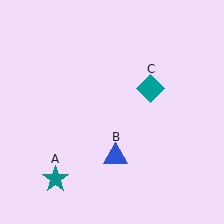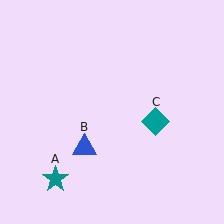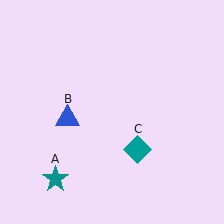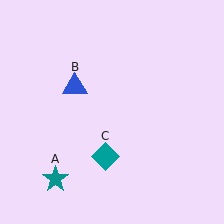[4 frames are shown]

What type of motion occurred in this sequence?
The blue triangle (object B), teal diamond (object C) rotated clockwise around the center of the scene.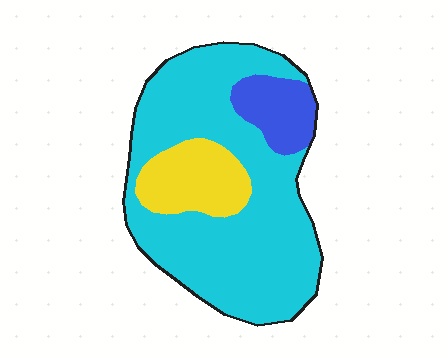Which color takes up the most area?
Cyan, at roughly 75%.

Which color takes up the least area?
Blue, at roughly 10%.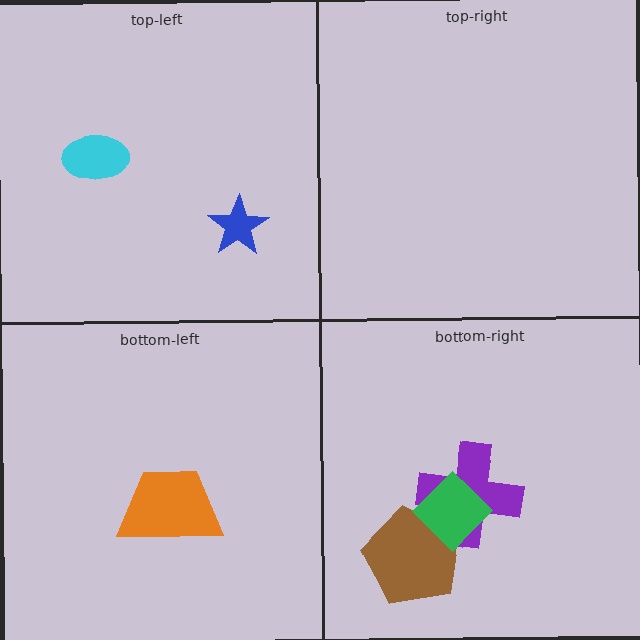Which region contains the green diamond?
The bottom-right region.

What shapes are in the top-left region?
The blue star, the cyan ellipse.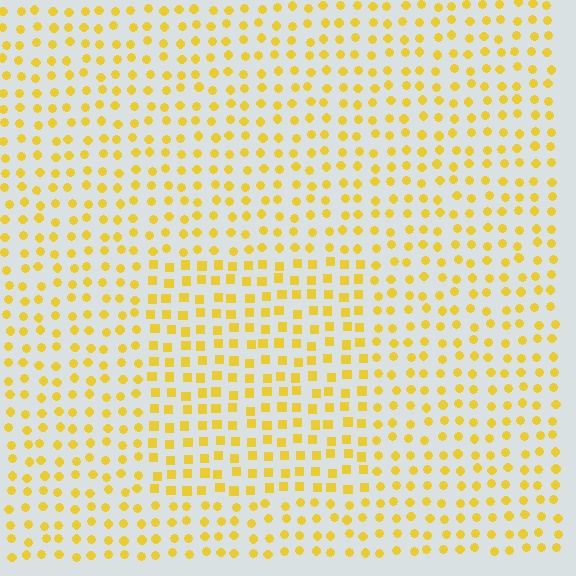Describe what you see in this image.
The image is filled with small yellow elements arranged in a uniform grid. A rectangle-shaped region contains squares, while the surrounding area contains circles. The boundary is defined purely by the change in element shape.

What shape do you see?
I see a rectangle.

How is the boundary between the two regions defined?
The boundary is defined by a change in element shape: squares inside vs. circles outside. All elements share the same color and spacing.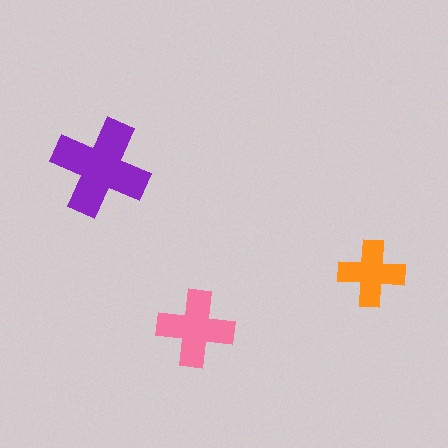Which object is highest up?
The purple cross is topmost.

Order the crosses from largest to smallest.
the purple one, the pink one, the orange one.